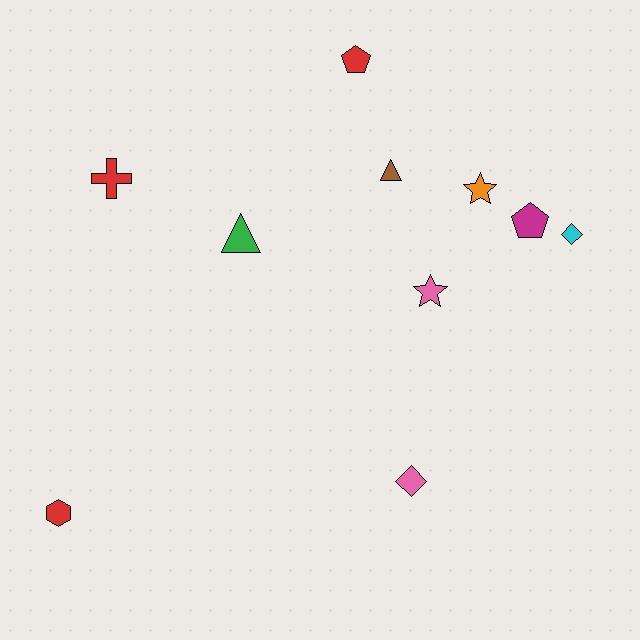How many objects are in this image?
There are 10 objects.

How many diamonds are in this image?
There are 2 diamonds.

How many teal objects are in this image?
There are no teal objects.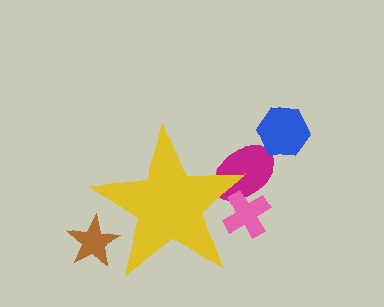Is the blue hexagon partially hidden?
No, the blue hexagon is fully visible.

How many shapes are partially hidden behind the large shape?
3 shapes are partially hidden.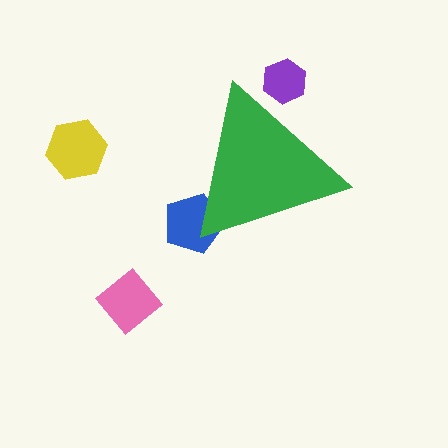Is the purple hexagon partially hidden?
Yes, the purple hexagon is partially hidden behind the green triangle.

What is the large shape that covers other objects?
A green triangle.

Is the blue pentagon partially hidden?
Yes, the blue pentagon is partially hidden behind the green triangle.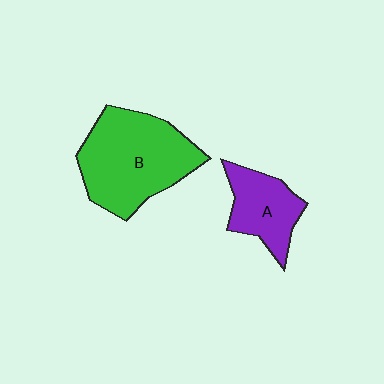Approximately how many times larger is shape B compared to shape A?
Approximately 1.9 times.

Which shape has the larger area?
Shape B (green).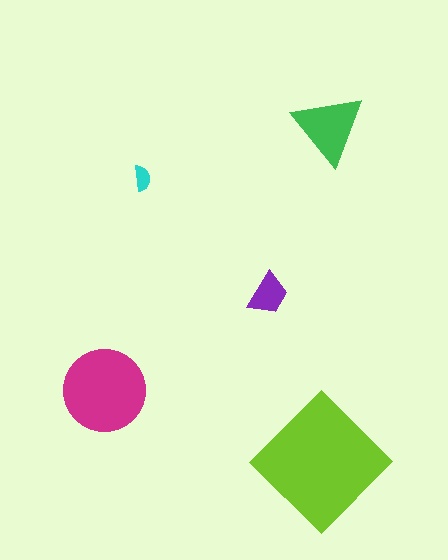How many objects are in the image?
There are 5 objects in the image.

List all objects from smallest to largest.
The cyan semicircle, the purple trapezoid, the green triangle, the magenta circle, the lime diamond.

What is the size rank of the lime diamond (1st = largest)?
1st.